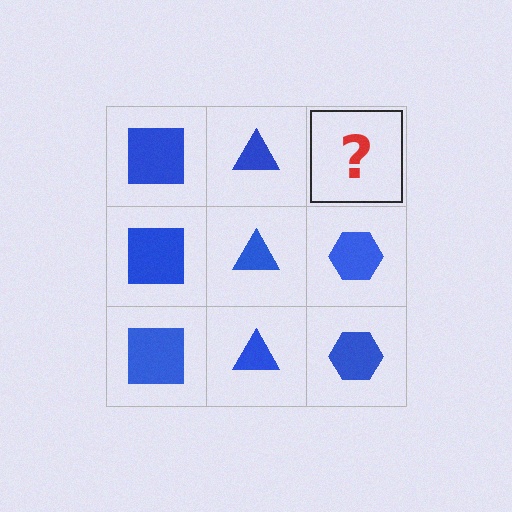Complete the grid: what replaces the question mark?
The question mark should be replaced with a blue hexagon.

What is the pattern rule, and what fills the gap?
The rule is that each column has a consistent shape. The gap should be filled with a blue hexagon.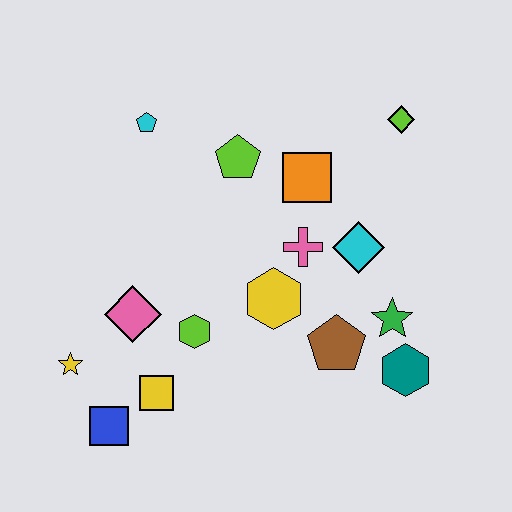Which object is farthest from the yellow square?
The lime diamond is farthest from the yellow square.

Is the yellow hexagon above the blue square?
Yes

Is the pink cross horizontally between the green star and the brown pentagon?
No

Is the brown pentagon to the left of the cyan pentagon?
No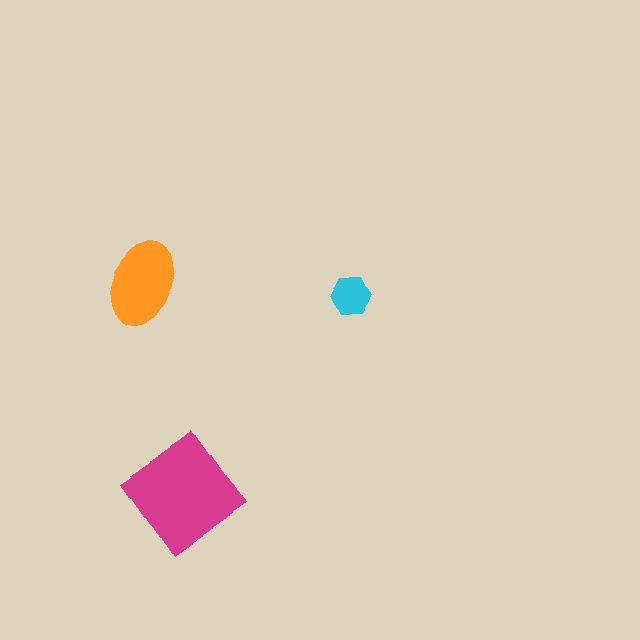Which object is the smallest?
The cyan hexagon.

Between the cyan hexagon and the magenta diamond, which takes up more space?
The magenta diamond.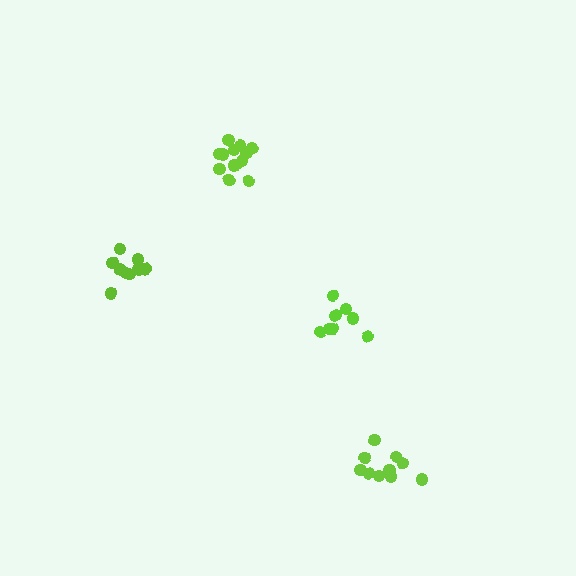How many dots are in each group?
Group 1: 13 dots, Group 2: 8 dots, Group 3: 10 dots, Group 4: 11 dots (42 total).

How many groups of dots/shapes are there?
There are 4 groups.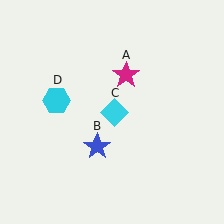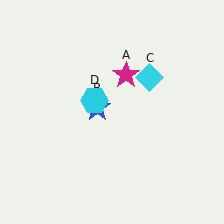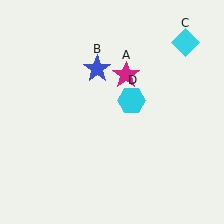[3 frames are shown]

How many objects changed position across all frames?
3 objects changed position: blue star (object B), cyan diamond (object C), cyan hexagon (object D).